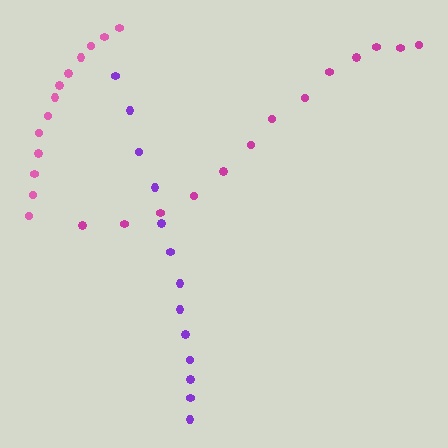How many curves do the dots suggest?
There are 3 distinct paths.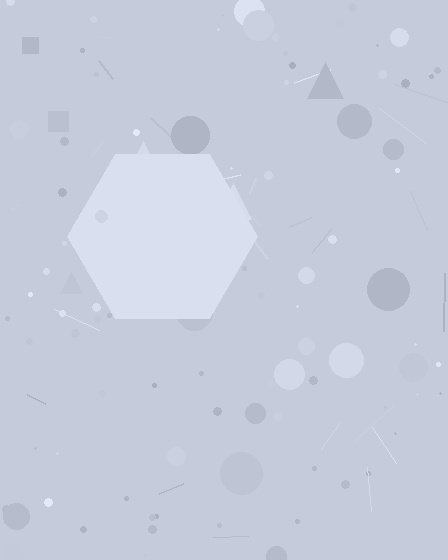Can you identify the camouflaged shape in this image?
The camouflaged shape is a hexagon.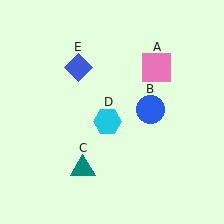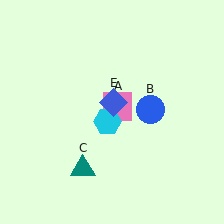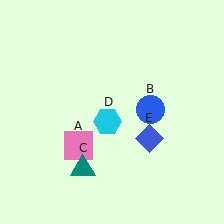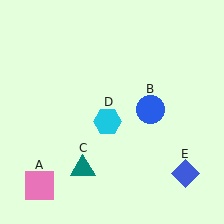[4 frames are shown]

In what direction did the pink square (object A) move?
The pink square (object A) moved down and to the left.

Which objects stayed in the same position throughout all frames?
Blue circle (object B) and teal triangle (object C) and cyan hexagon (object D) remained stationary.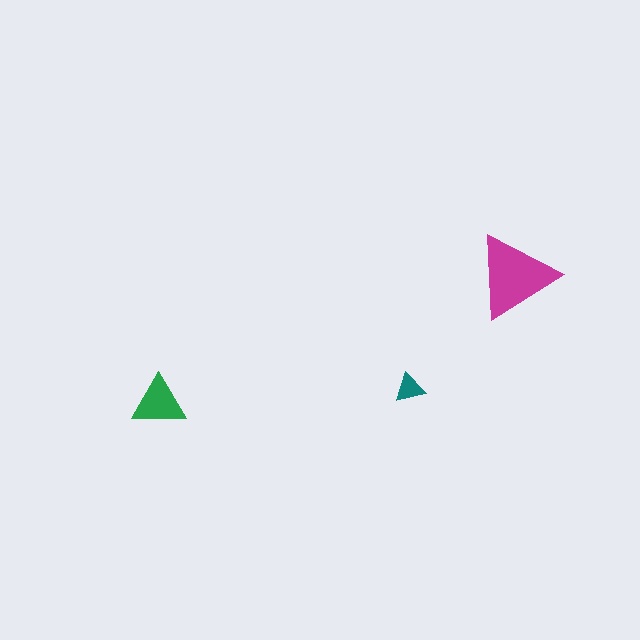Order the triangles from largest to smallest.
the magenta one, the green one, the teal one.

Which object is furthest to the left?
The green triangle is leftmost.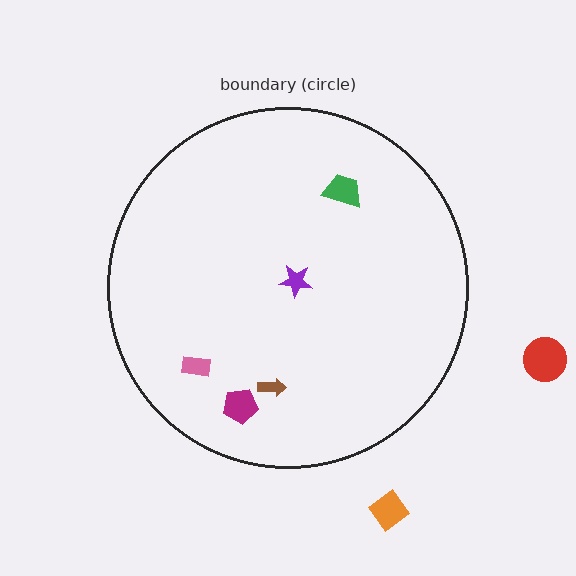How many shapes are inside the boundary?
5 inside, 2 outside.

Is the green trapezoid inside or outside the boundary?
Inside.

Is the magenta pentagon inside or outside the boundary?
Inside.